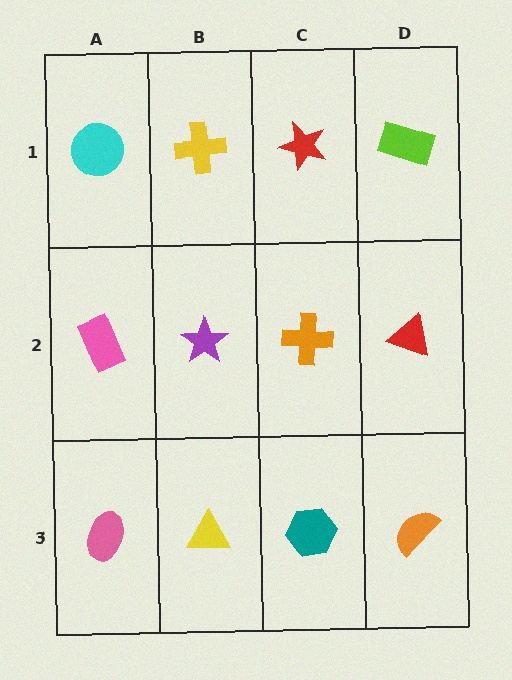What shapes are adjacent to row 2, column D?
A lime rectangle (row 1, column D), an orange semicircle (row 3, column D), an orange cross (row 2, column C).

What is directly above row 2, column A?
A cyan circle.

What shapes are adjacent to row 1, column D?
A red triangle (row 2, column D), a red star (row 1, column C).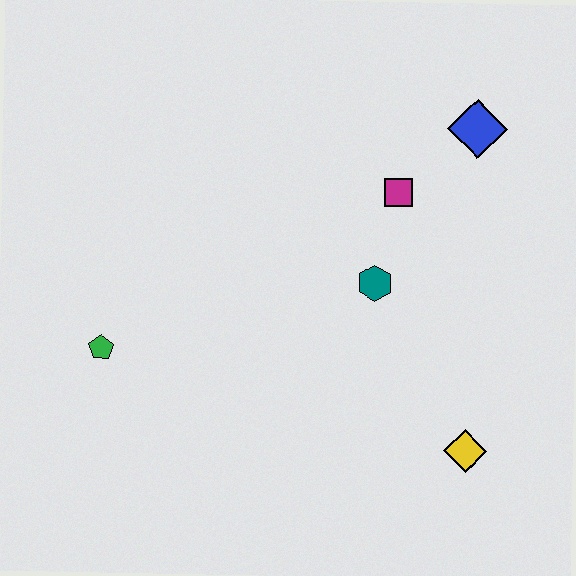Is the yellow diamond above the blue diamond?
No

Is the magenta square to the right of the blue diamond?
No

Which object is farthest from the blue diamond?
The green pentagon is farthest from the blue diamond.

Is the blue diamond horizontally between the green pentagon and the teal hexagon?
No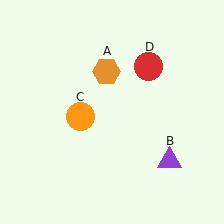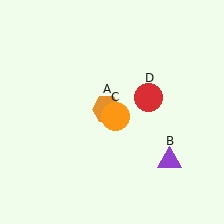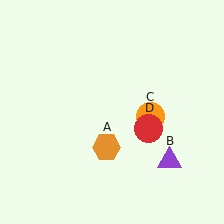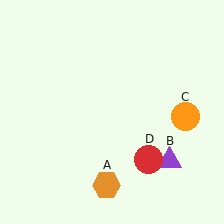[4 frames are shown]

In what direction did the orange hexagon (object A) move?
The orange hexagon (object A) moved down.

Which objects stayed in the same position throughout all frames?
Purple triangle (object B) remained stationary.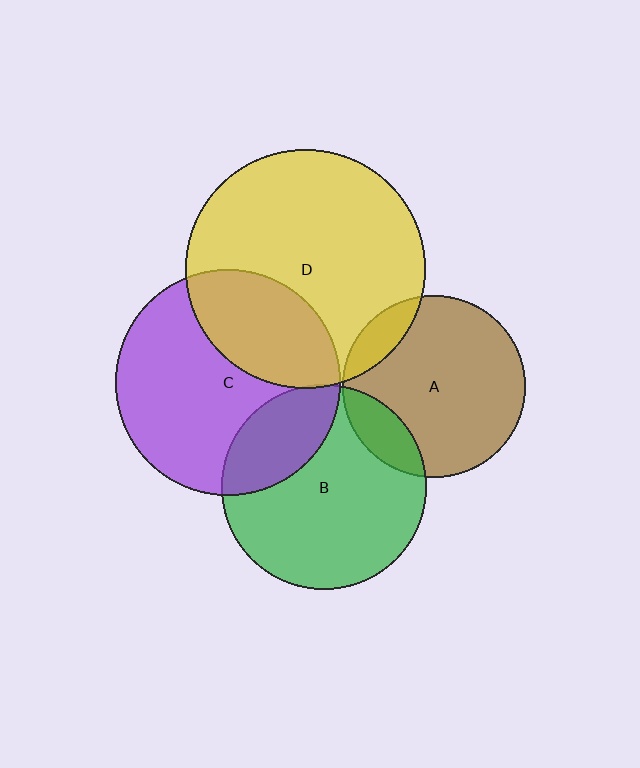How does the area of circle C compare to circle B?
Approximately 1.2 times.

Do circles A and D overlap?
Yes.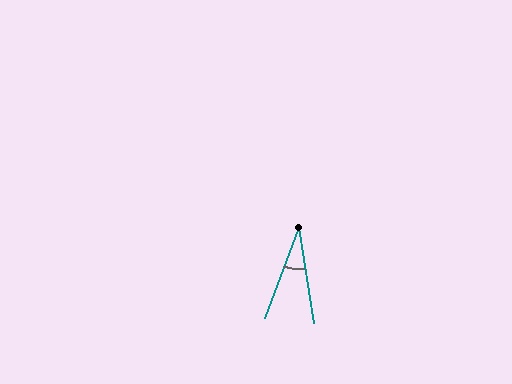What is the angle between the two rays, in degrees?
Approximately 30 degrees.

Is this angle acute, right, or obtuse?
It is acute.